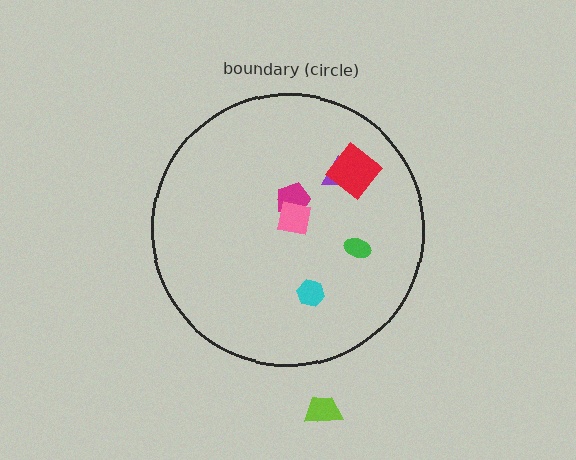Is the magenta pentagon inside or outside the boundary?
Inside.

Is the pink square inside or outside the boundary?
Inside.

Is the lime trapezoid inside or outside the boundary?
Outside.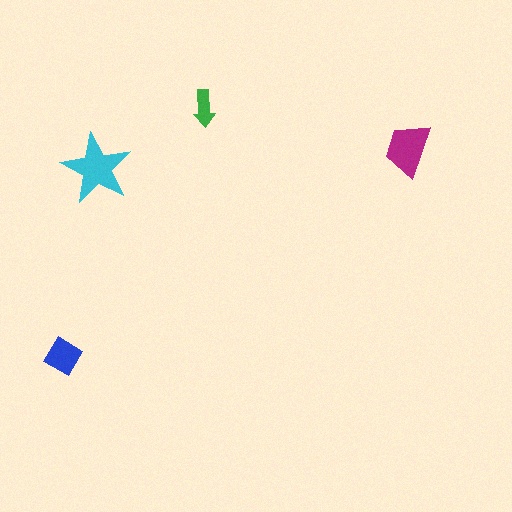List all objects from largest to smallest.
The cyan star, the magenta trapezoid, the blue diamond, the green arrow.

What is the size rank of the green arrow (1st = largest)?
4th.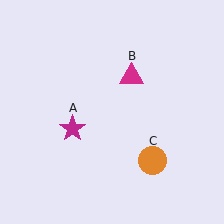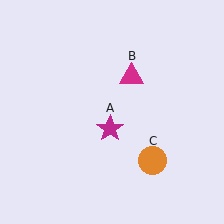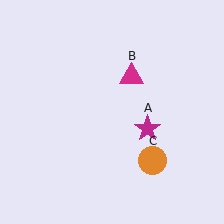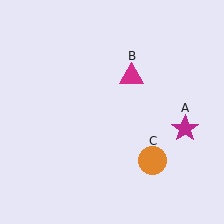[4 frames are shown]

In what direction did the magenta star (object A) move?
The magenta star (object A) moved right.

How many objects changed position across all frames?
1 object changed position: magenta star (object A).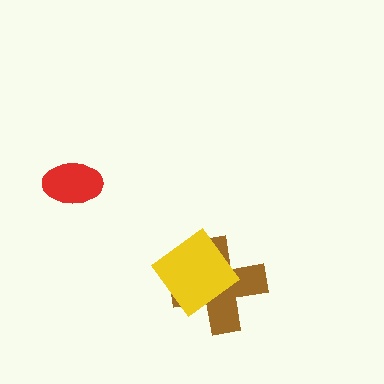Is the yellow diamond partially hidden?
No, no other shape covers it.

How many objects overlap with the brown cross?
1 object overlaps with the brown cross.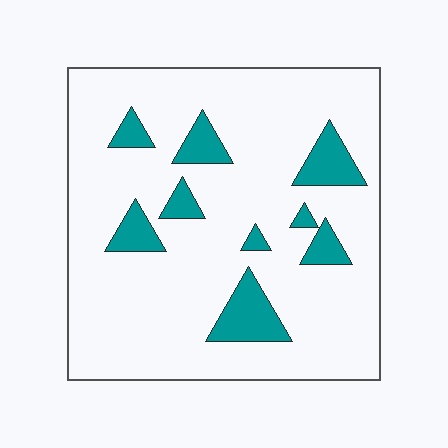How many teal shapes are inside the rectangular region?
9.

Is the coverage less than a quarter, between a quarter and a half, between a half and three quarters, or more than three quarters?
Less than a quarter.